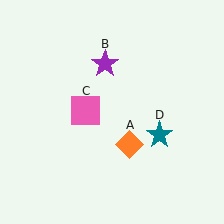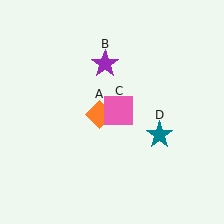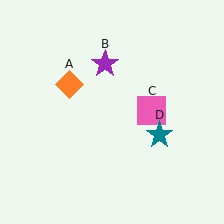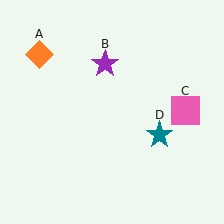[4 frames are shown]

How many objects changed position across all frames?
2 objects changed position: orange diamond (object A), pink square (object C).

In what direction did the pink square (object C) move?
The pink square (object C) moved right.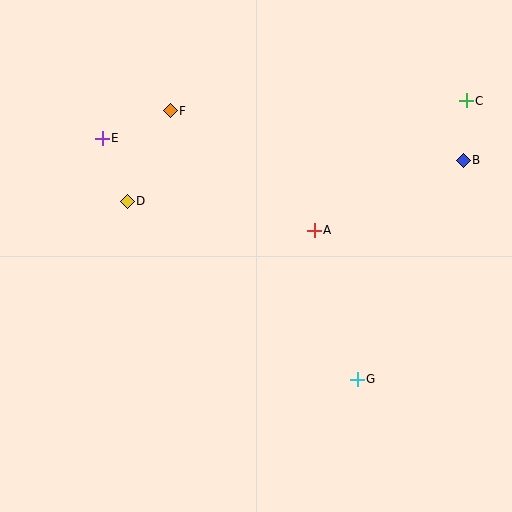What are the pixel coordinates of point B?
Point B is at (463, 160).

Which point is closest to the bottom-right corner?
Point G is closest to the bottom-right corner.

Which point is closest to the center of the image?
Point A at (314, 230) is closest to the center.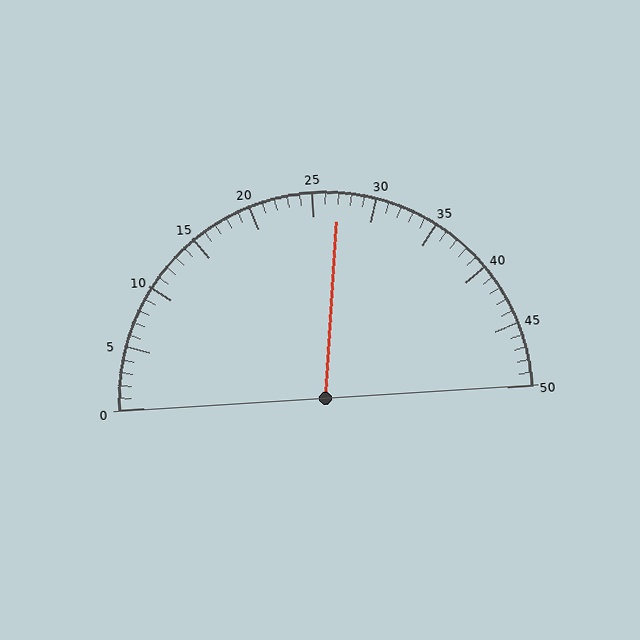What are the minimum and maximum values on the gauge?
The gauge ranges from 0 to 50.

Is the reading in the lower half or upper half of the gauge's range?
The reading is in the upper half of the range (0 to 50).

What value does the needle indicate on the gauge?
The needle indicates approximately 27.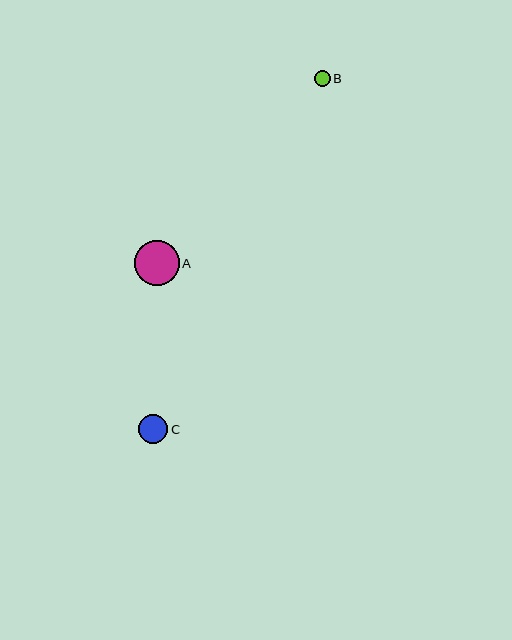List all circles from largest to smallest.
From largest to smallest: A, C, B.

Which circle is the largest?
Circle A is the largest with a size of approximately 45 pixels.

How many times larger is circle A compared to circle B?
Circle A is approximately 2.9 times the size of circle B.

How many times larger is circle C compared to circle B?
Circle C is approximately 1.9 times the size of circle B.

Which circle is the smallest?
Circle B is the smallest with a size of approximately 15 pixels.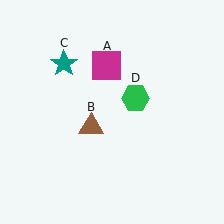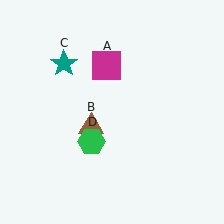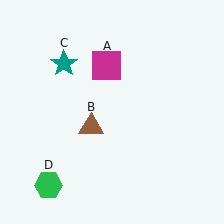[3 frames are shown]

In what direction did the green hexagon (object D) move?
The green hexagon (object D) moved down and to the left.